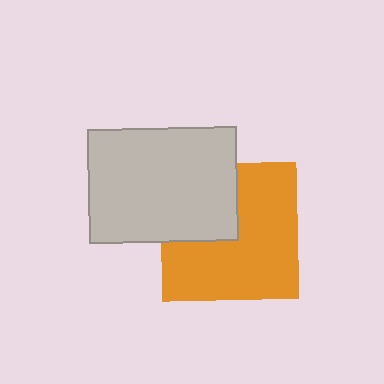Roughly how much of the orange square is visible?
Most of it is visible (roughly 68%).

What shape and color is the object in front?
The object in front is a light gray rectangle.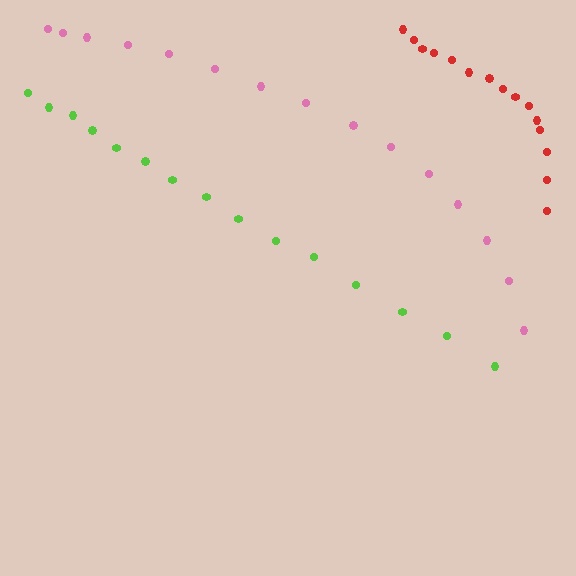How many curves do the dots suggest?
There are 3 distinct paths.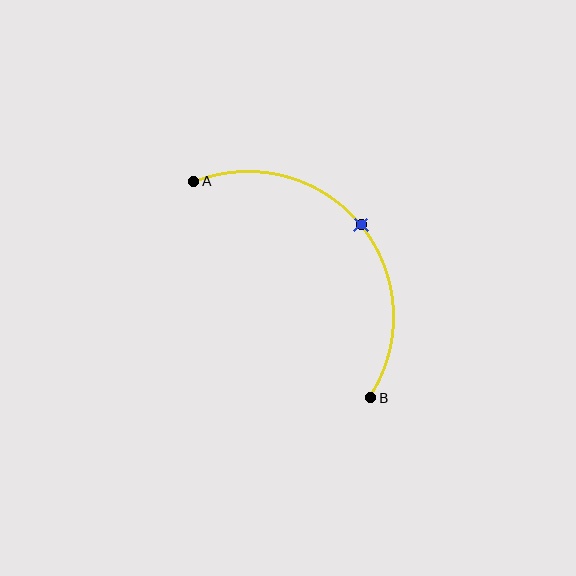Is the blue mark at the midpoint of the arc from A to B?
Yes. The blue mark lies on the arc at equal arc-length from both A and B — it is the arc midpoint.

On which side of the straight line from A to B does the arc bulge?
The arc bulges above and to the right of the straight line connecting A and B.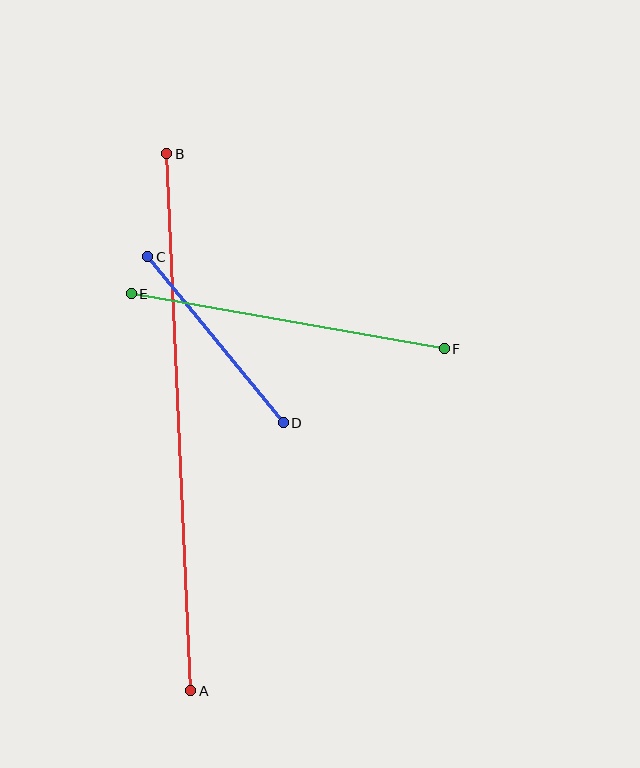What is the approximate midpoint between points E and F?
The midpoint is at approximately (288, 321) pixels.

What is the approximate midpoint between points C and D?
The midpoint is at approximately (216, 340) pixels.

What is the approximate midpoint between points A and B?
The midpoint is at approximately (179, 422) pixels.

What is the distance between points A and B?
The distance is approximately 538 pixels.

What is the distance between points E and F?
The distance is approximately 318 pixels.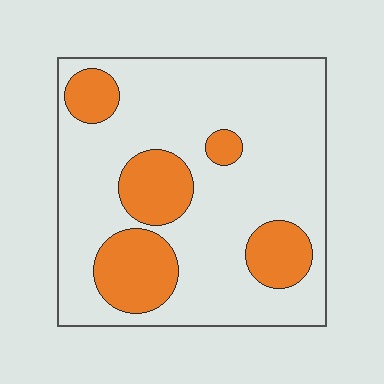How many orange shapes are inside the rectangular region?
5.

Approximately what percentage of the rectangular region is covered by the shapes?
Approximately 25%.